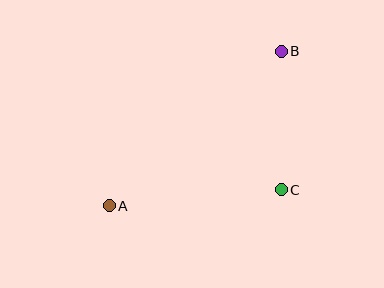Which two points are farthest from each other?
Points A and B are farthest from each other.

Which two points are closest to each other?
Points B and C are closest to each other.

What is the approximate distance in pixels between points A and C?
The distance between A and C is approximately 172 pixels.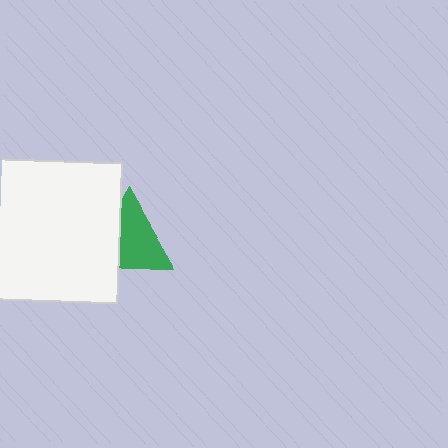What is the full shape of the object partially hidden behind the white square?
The partially hidden object is a green triangle.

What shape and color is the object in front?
The object in front is a white square.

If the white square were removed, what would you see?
You would see the complete green triangle.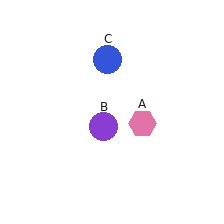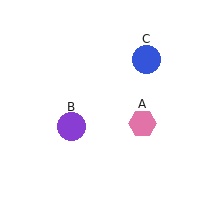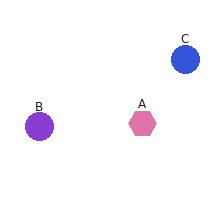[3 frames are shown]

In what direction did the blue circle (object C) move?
The blue circle (object C) moved right.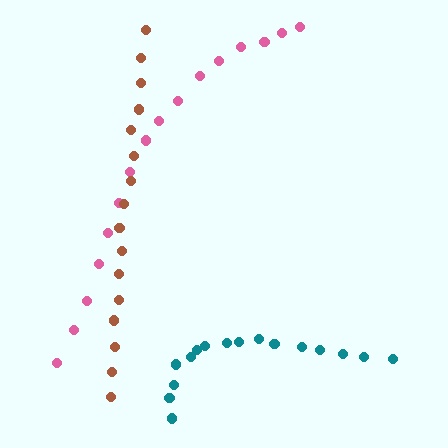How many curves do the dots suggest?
There are 3 distinct paths.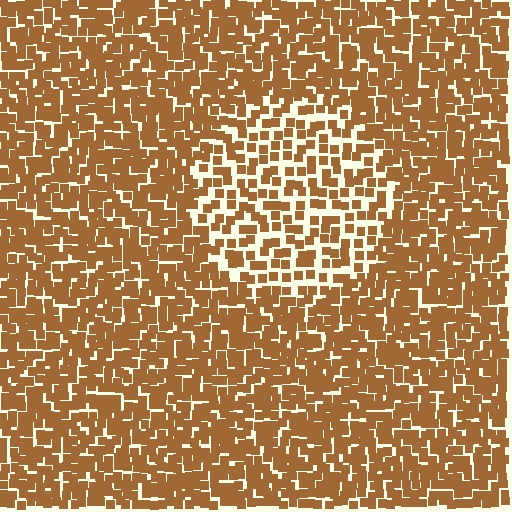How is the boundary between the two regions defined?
The boundary is defined by a change in element density (approximately 1.8x ratio). All elements are the same color, size, and shape.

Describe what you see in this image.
The image contains small brown elements arranged at two different densities. A circle-shaped region is visible where the elements are less densely packed than the surrounding area.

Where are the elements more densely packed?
The elements are more densely packed outside the circle boundary.